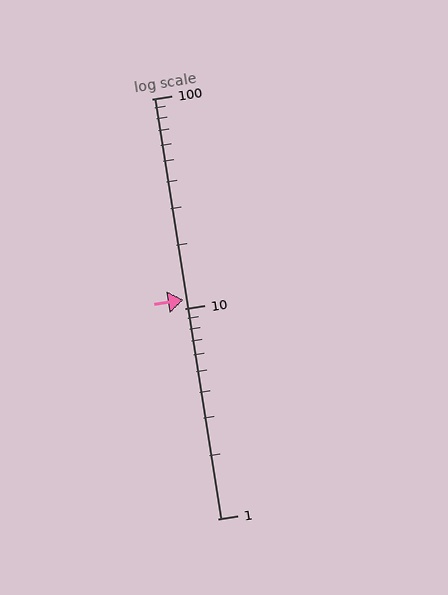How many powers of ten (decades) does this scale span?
The scale spans 2 decades, from 1 to 100.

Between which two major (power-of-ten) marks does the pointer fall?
The pointer is between 10 and 100.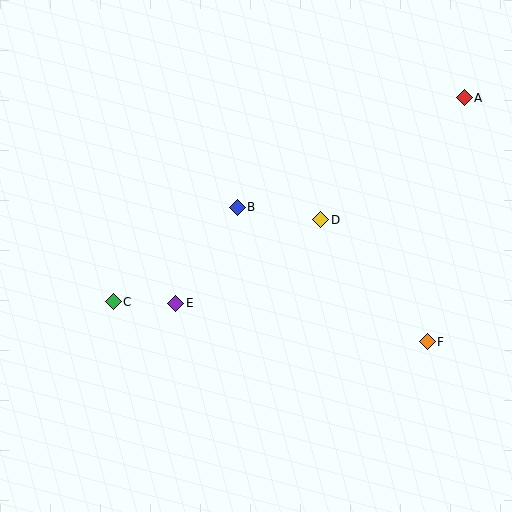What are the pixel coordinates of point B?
Point B is at (237, 207).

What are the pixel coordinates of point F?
Point F is at (427, 342).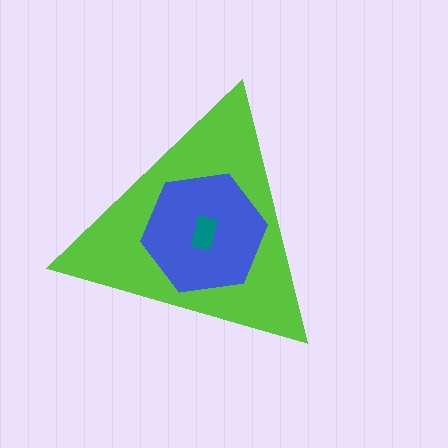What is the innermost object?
The teal rectangle.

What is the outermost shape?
The lime triangle.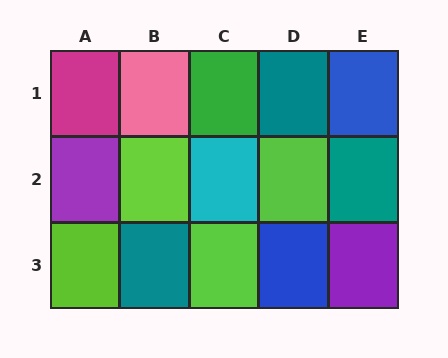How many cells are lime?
4 cells are lime.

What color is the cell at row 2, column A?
Purple.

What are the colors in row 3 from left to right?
Lime, teal, lime, blue, purple.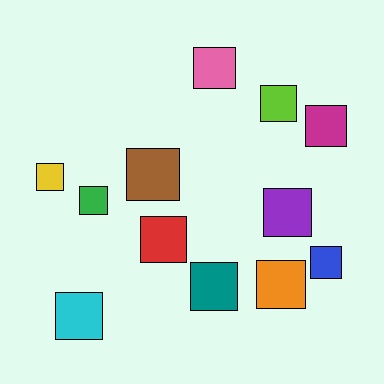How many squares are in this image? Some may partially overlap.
There are 12 squares.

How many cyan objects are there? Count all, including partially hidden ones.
There is 1 cyan object.